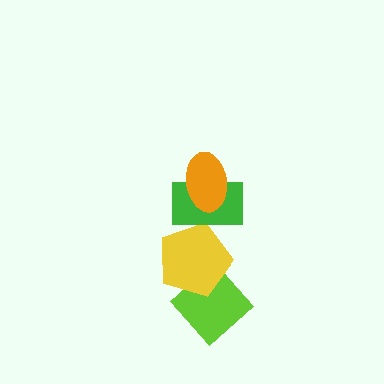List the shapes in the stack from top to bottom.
From top to bottom: the orange ellipse, the green rectangle, the yellow pentagon, the lime diamond.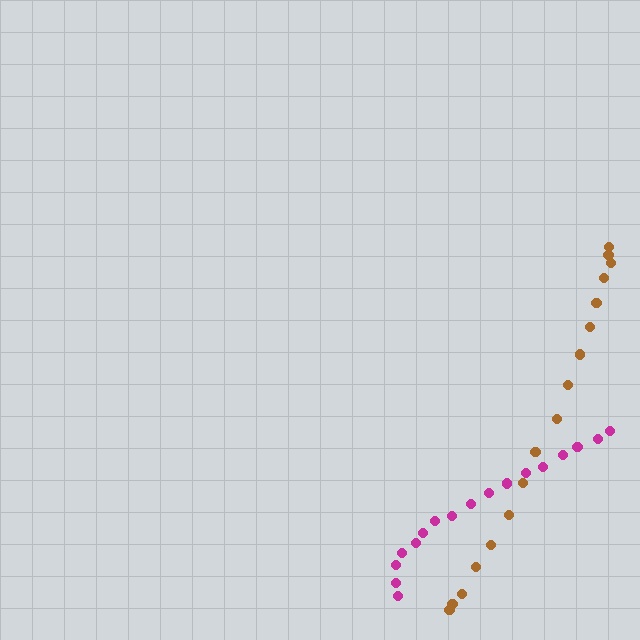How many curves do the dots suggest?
There are 2 distinct paths.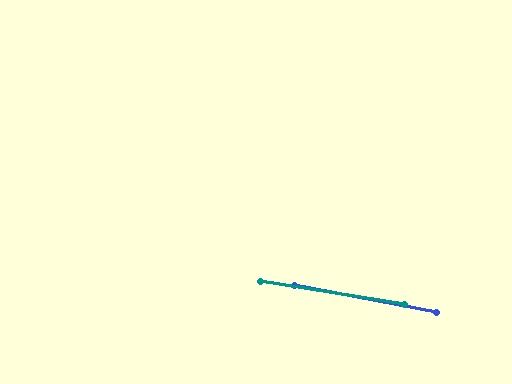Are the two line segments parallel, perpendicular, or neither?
Parallel — their directions differ by only 1.6°.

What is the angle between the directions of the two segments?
Approximately 2 degrees.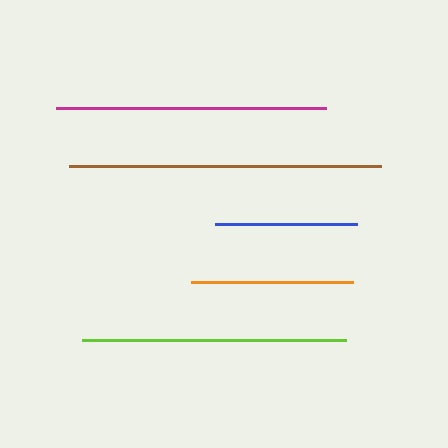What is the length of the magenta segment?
The magenta segment is approximately 270 pixels long.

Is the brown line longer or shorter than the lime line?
The brown line is longer than the lime line.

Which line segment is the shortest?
The blue line is the shortest at approximately 142 pixels.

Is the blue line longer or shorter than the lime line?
The lime line is longer than the blue line.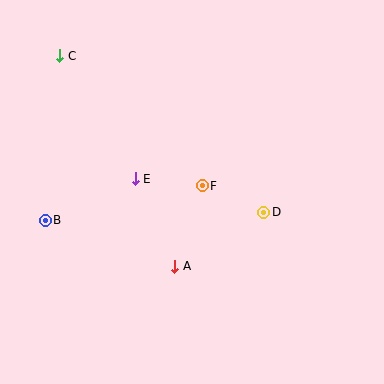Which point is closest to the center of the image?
Point F at (202, 186) is closest to the center.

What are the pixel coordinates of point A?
Point A is at (175, 266).